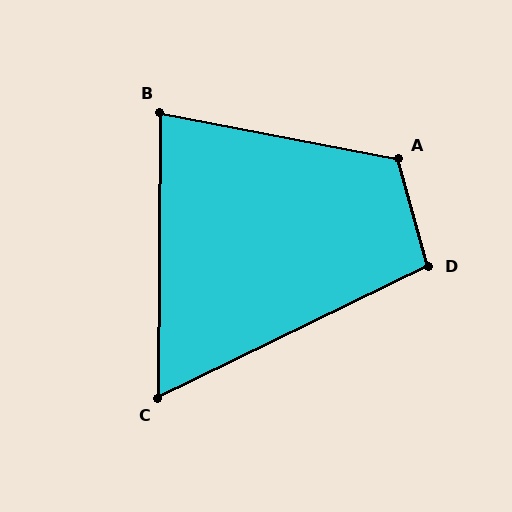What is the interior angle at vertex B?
Approximately 79 degrees (acute).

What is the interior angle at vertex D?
Approximately 101 degrees (obtuse).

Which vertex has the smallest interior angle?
C, at approximately 64 degrees.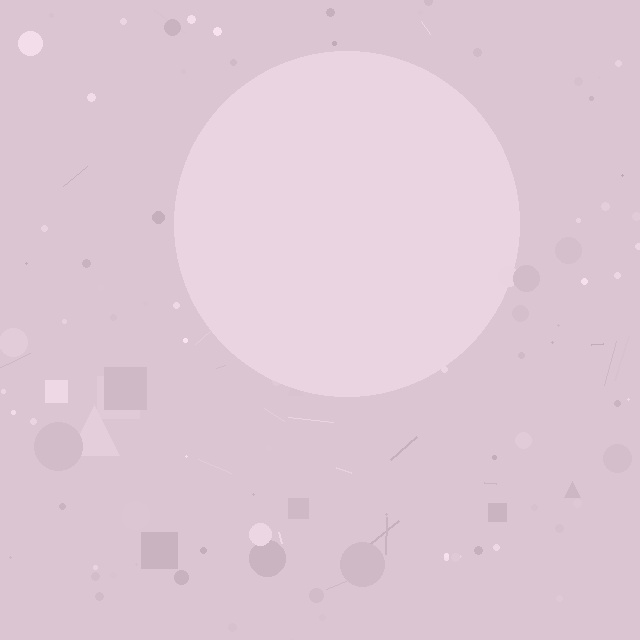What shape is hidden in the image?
A circle is hidden in the image.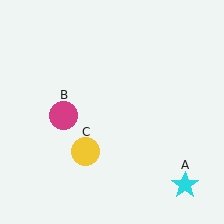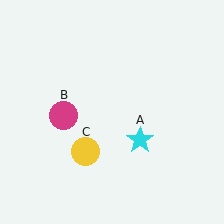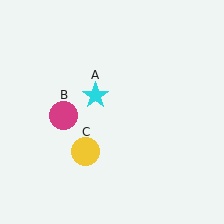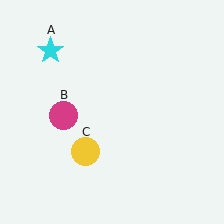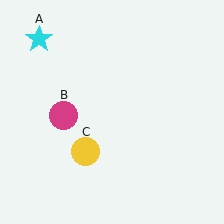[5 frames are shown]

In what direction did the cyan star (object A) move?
The cyan star (object A) moved up and to the left.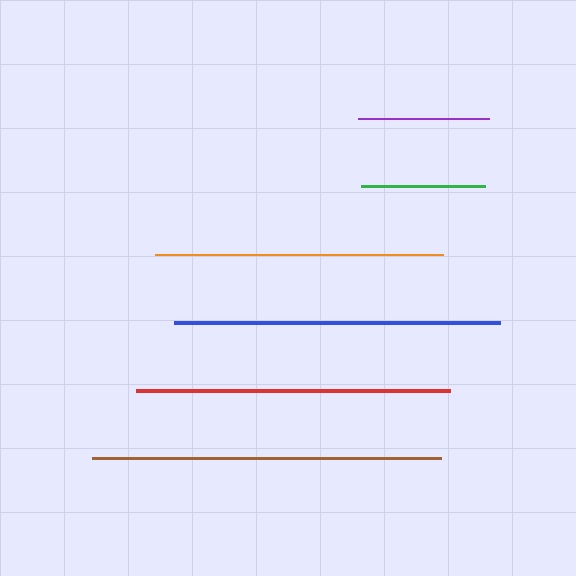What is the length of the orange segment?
The orange segment is approximately 289 pixels long.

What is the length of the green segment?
The green segment is approximately 124 pixels long.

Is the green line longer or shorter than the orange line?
The orange line is longer than the green line.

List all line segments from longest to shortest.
From longest to shortest: brown, blue, red, orange, purple, green.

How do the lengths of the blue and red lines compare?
The blue and red lines are approximately the same length.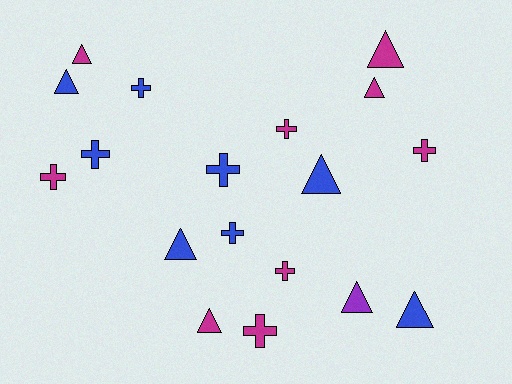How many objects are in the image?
There are 18 objects.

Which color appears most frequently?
Magenta, with 9 objects.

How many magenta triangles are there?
There are 4 magenta triangles.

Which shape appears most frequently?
Triangle, with 9 objects.